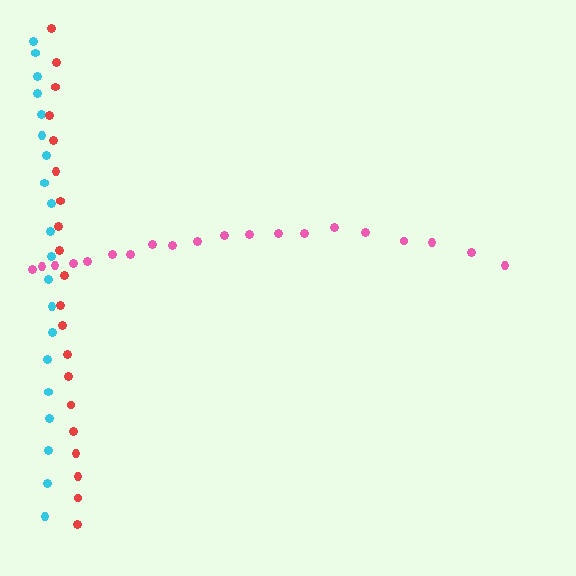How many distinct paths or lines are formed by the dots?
There are 3 distinct paths.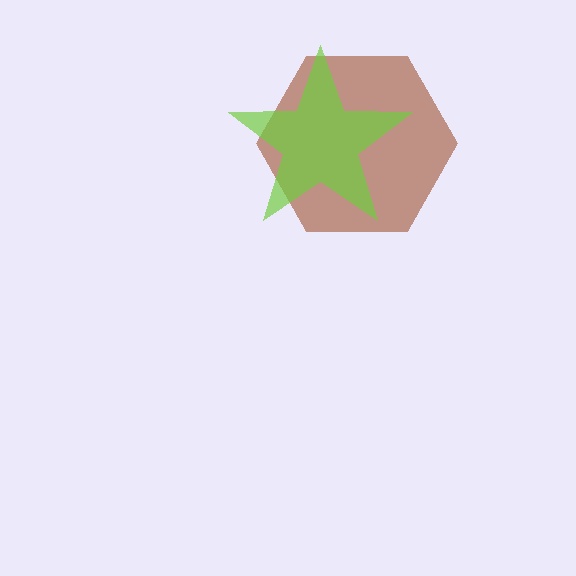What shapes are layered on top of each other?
The layered shapes are: a brown hexagon, a lime star.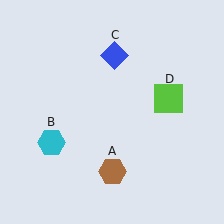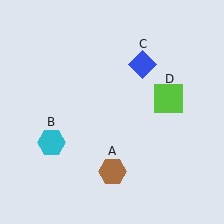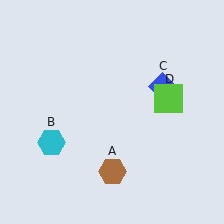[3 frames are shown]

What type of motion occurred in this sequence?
The blue diamond (object C) rotated clockwise around the center of the scene.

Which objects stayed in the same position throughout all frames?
Brown hexagon (object A) and cyan hexagon (object B) and lime square (object D) remained stationary.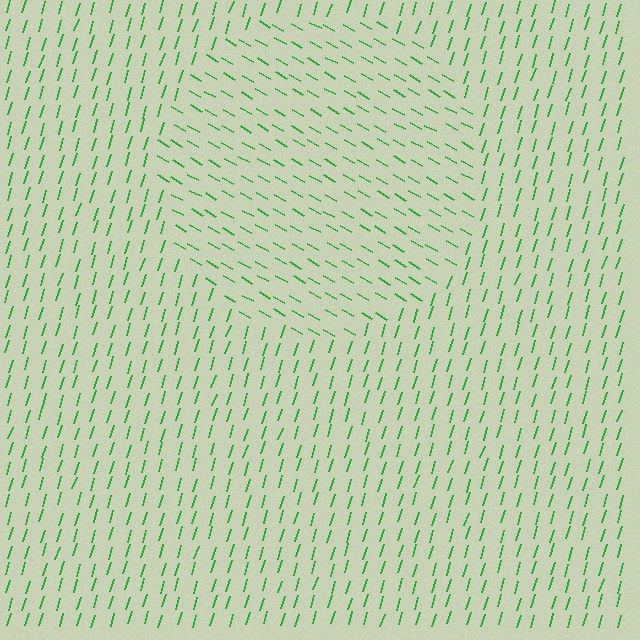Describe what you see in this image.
The image is filled with small green line segments. A circle region in the image has lines oriented differently from the surrounding lines, creating a visible texture boundary.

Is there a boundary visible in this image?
Yes, there is a texture boundary formed by a change in line orientation.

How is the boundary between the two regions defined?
The boundary is defined purely by a change in line orientation (approximately 78 degrees difference). All lines are the same color and thickness.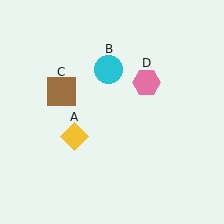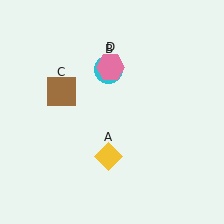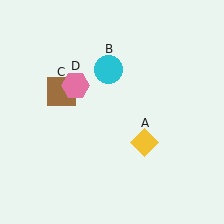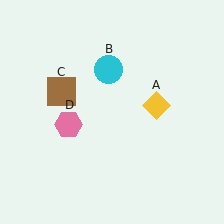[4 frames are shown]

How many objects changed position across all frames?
2 objects changed position: yellow diamond (object A), pink hexagon (object D).